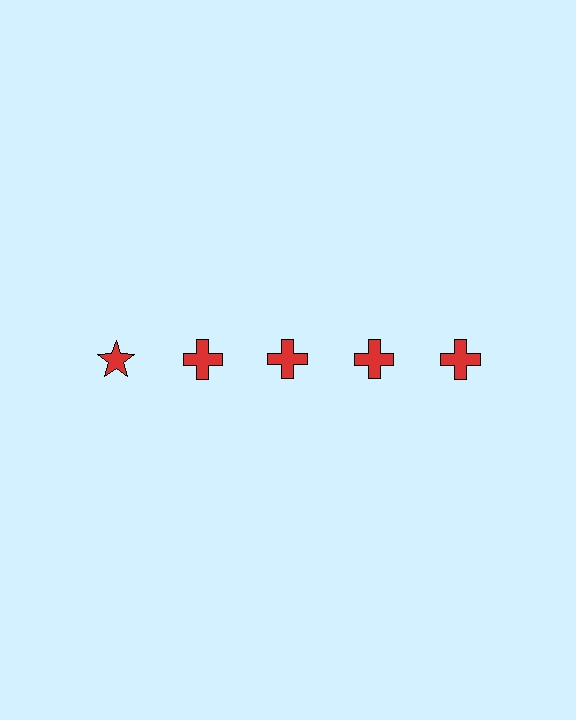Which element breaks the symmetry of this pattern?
The red star in the top row, leftmost column breaks the symmetry. All other shapes are red crosses.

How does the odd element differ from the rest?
It has a different shape: star instead of cross.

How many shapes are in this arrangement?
There are 5 shapes arranged in a grid pattern.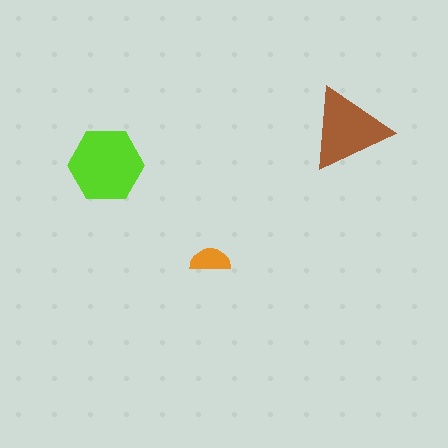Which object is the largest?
The lime hexagon.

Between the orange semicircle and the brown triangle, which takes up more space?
The brown triangle.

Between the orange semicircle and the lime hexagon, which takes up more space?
The lime hexagon.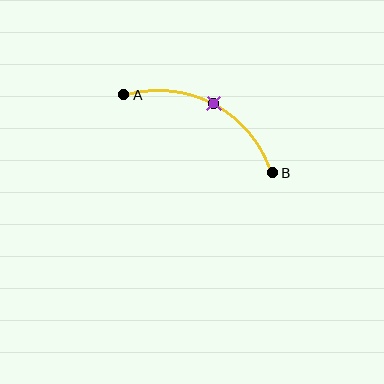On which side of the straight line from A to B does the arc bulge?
The arc bulges above the straight line connecting A and B.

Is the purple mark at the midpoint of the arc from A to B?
Yes. The purple mark lies on the arc at equal arc-length from both A and B — it is the arc midpoint.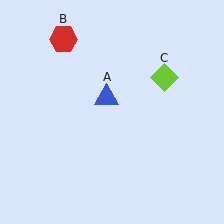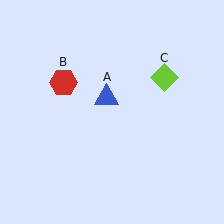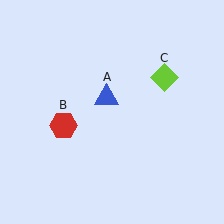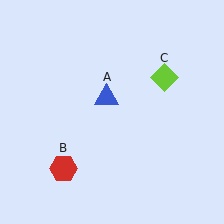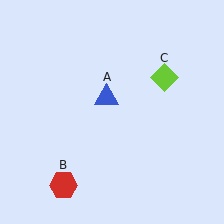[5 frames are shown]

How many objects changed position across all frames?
1 object changed position: red hexagon (object B).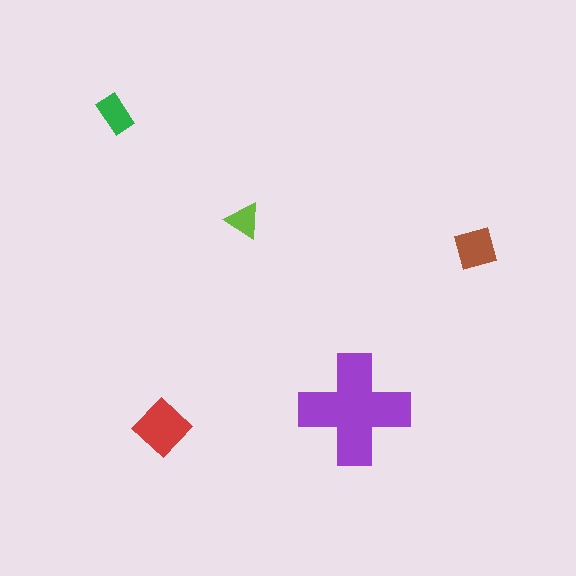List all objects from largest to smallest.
The purple cross, the red diamond, the brown square, the green rectangle, the lime triangle.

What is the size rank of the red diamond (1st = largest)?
2nd.